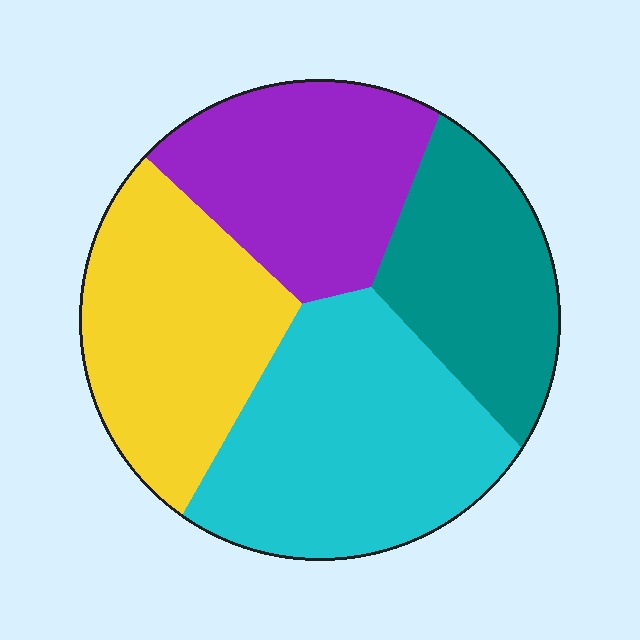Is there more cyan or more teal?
Cyan.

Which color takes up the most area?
Cyan, at roughly 30%.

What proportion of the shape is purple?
Purple covers roughly 25% of the shape.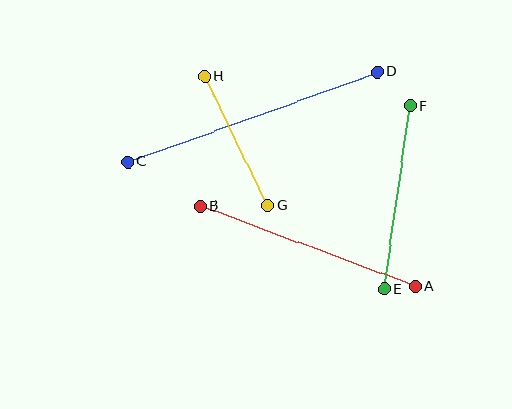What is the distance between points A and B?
The distance is approximately 230 pixels.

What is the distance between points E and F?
The distance is approximately 185 pixels.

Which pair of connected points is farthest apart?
Points C and D are farthest apart.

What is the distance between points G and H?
The distance is approximately 143 pixels.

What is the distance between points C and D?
The distance is approximately 266 pixels.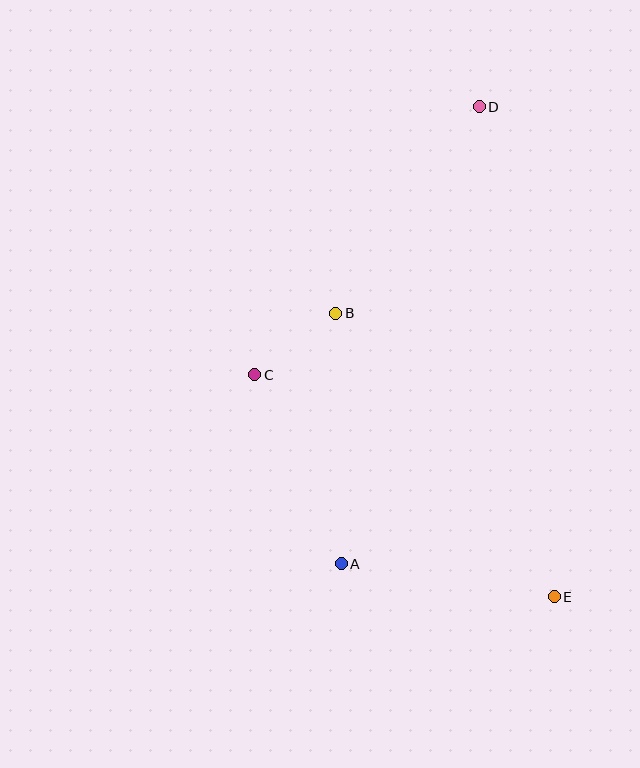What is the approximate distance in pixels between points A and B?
The distance between A and B is approximately 250 pixels.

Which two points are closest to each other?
Points B and C are closest to each other.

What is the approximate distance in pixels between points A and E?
The distance between A and E is approximately 215 pixels.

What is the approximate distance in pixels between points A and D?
The distance between A and D is approximately 477 pixels.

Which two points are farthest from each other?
Points D and E are farthest from each other.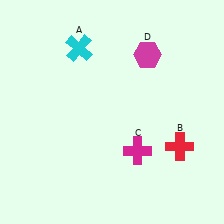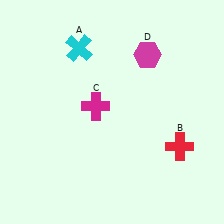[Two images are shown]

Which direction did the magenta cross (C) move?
The magenta cross (C) moved up.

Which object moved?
The magenta cross (C) moved up.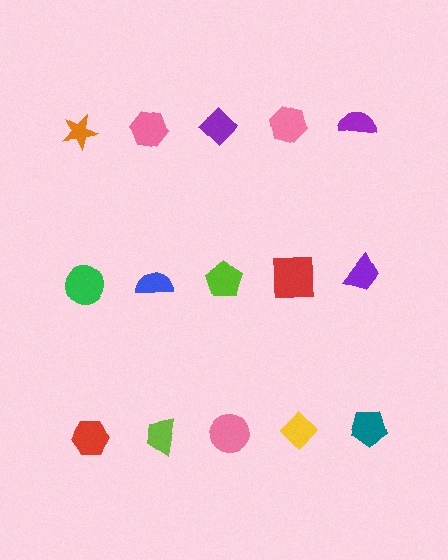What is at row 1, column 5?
A purple semicircle.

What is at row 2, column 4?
A red square.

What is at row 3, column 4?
A yellow diamond.